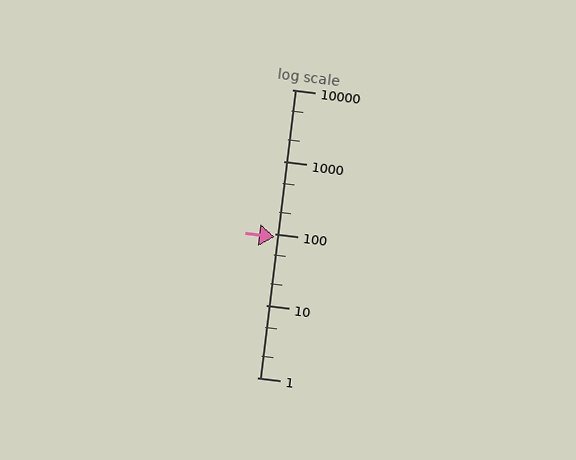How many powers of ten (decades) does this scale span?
The scale spans 4 decades, from 1 to 10000.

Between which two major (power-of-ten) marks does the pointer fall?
The pointer is between 10 and 100.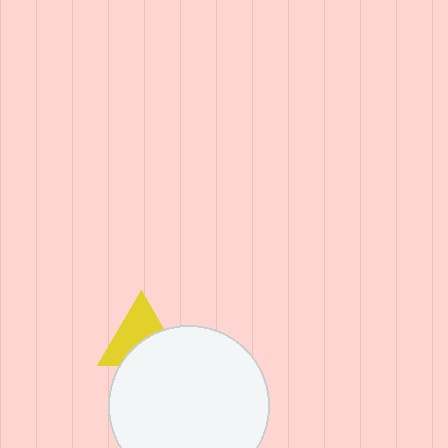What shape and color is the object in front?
The object in front is a white circle.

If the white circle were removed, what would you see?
You would see the complete yellow triangle.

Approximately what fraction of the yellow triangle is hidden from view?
Roughly 42% of the yellow triangle is hidden behind the white circle.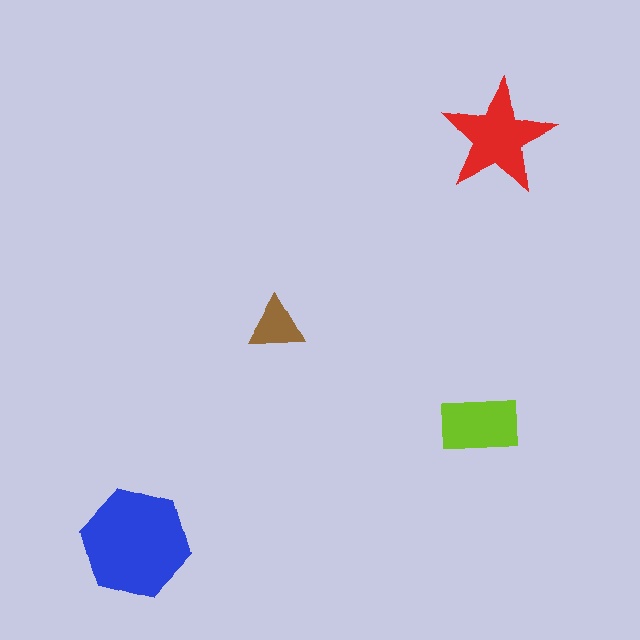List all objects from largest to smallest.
The blue hexagon, the red star, the lime rectangle, the brown triangle.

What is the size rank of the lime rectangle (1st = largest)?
3rd.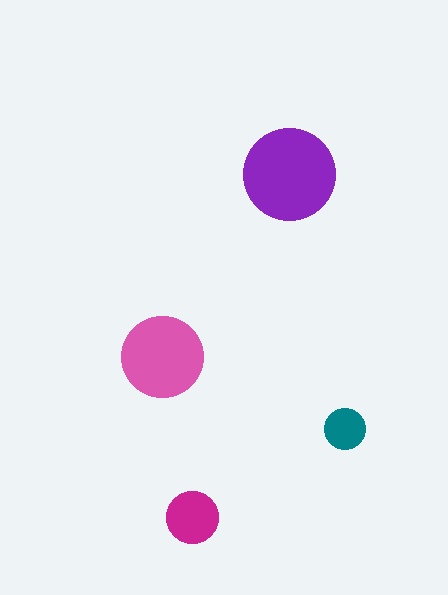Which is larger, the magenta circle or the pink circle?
The pink one.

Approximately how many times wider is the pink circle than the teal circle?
About 2 times wider.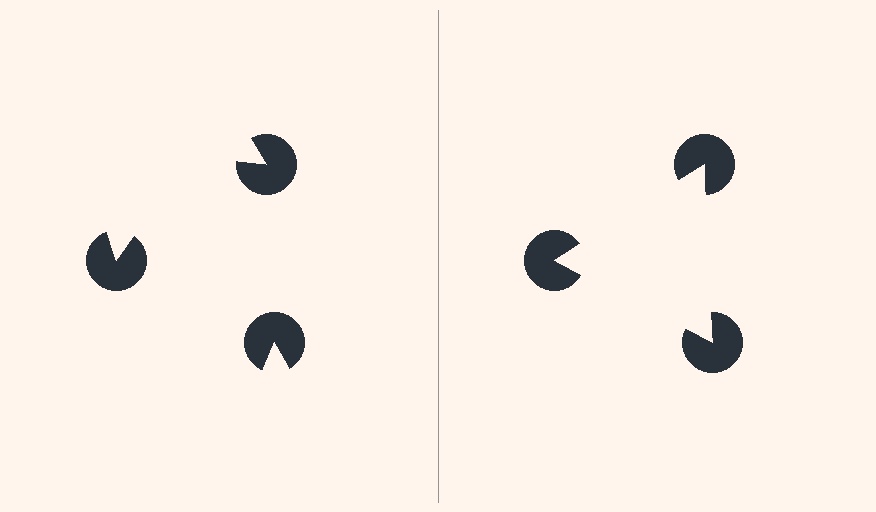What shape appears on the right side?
An illusory triangle.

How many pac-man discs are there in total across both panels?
6 — 3 on each side.